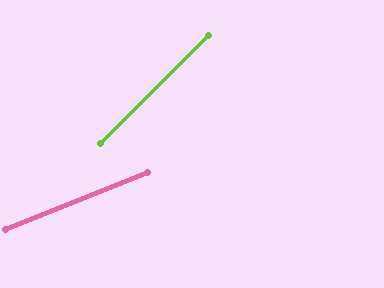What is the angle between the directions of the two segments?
Approximately 23 degrees.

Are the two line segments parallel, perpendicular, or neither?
Neither parallel nor perpendicular — they differ by about 23°.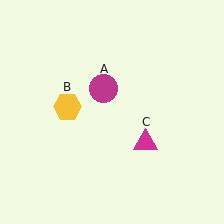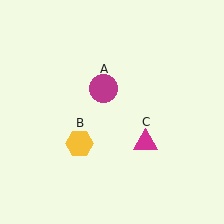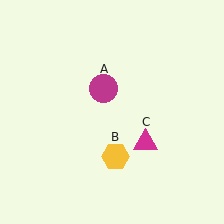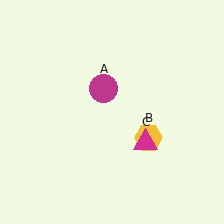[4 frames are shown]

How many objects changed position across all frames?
1 object changed position: yellow hexagon (object B).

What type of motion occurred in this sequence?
The yellow hexagon (object B) rotated counterclockwise around the center of the scene.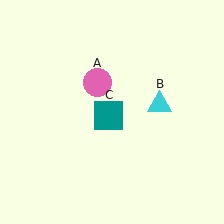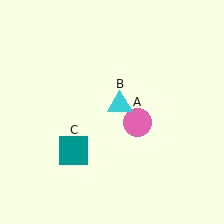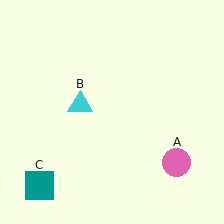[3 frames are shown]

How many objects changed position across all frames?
3 objects changed position: pink circle (object A), cyan triangle (object B), teal square (object C).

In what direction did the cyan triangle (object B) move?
The cyan triangle (object B) moved left.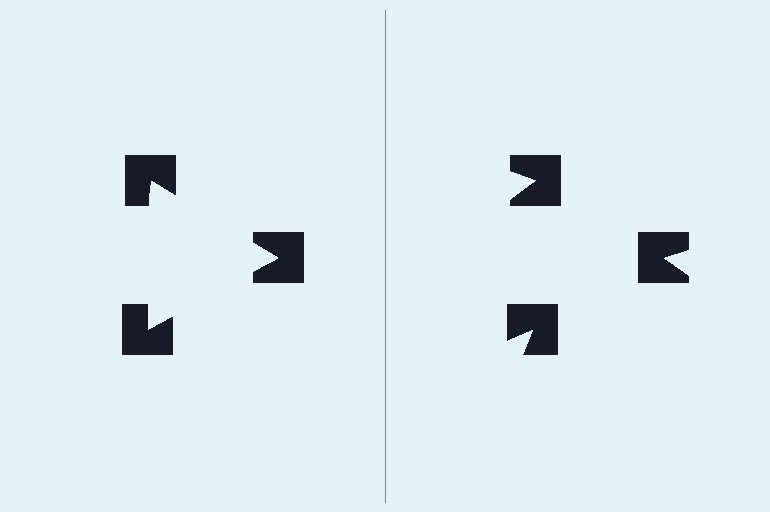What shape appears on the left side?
An illusory triangle.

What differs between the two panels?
The notched squares are positioned identically on both sides; only the wedge orientations differ. On the left they align to a triangle; on the right they are misaligned.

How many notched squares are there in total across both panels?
6 — 3 on each side.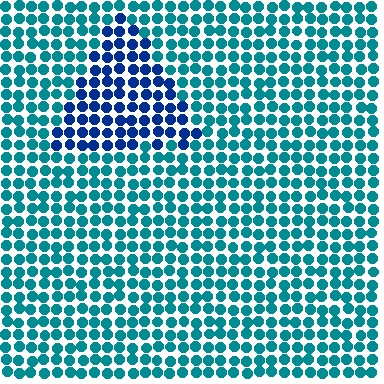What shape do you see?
I see a triangle.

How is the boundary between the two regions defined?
The boundary is defined purely by a slight shift in hue (about 39 degrees). Spacing, size, and orientation are identical on both sides.